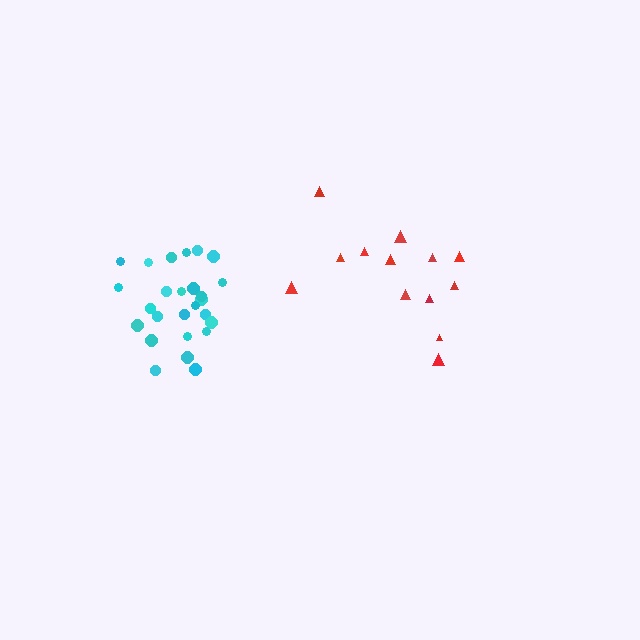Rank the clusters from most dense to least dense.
cyan, red.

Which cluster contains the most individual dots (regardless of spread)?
Cyan (26).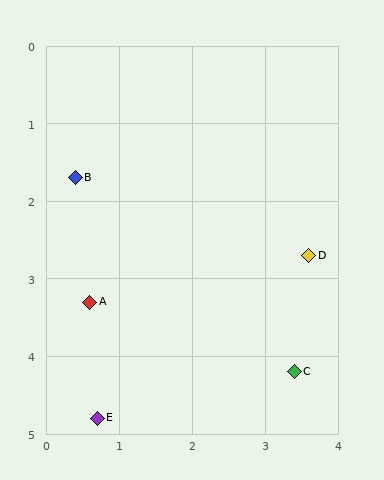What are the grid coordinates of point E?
Point E is at approximately (0.7, 4.8).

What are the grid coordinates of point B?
Point B is at approximately (0.4, 1.7).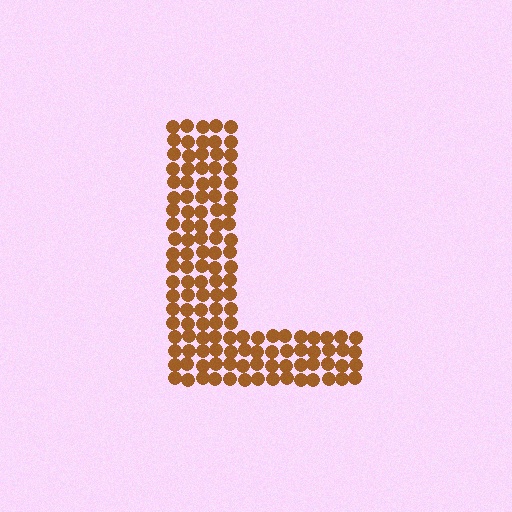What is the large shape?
The large shape is the letter L.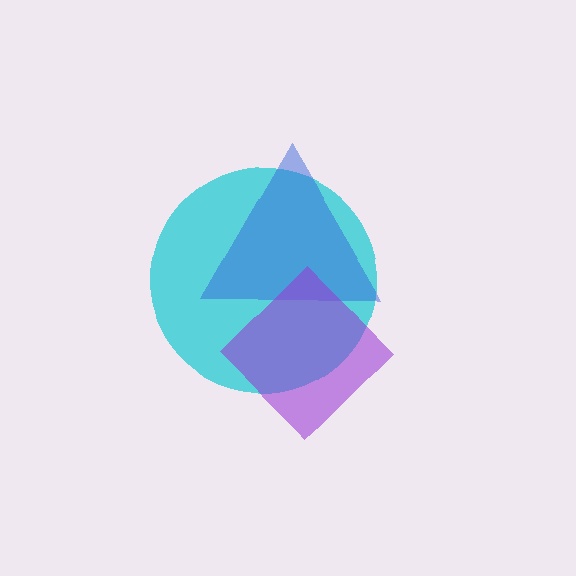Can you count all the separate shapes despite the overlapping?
Yes, there are 3 separate shapes.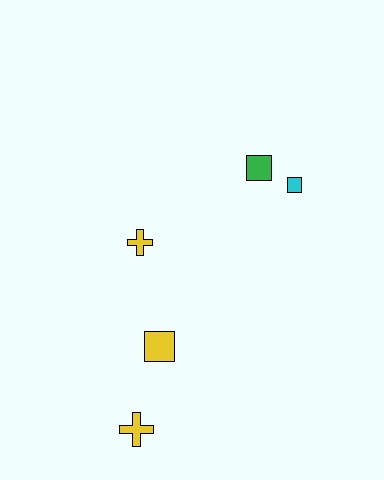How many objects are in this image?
There are 5 objects.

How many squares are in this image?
There are 3 squares.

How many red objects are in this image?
There are no red objects.